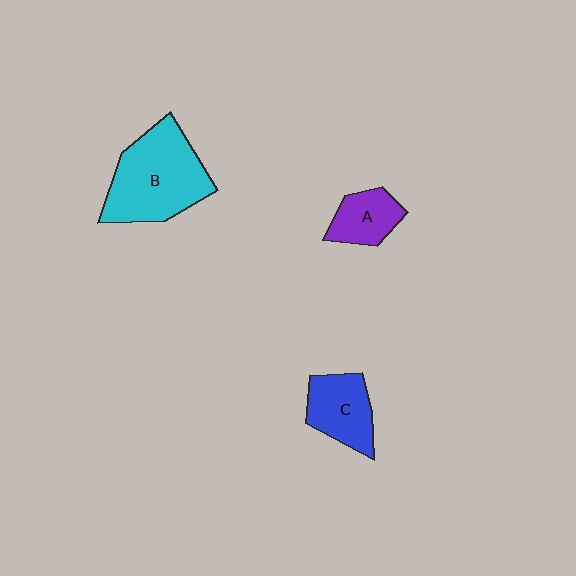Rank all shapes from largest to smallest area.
From largest to smallest: B (cyan), C (blue), A (purple).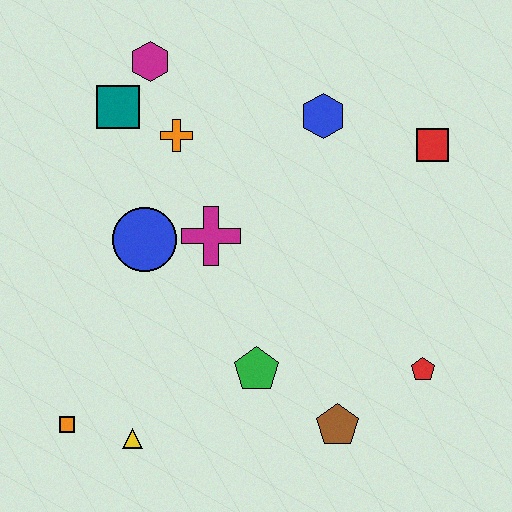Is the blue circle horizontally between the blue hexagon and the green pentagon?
No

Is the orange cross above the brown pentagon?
Yes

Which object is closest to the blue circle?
The magenta cross is closest to the blue circle.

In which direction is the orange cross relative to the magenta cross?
The orange cross is above the magenta cross.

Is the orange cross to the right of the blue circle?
Yes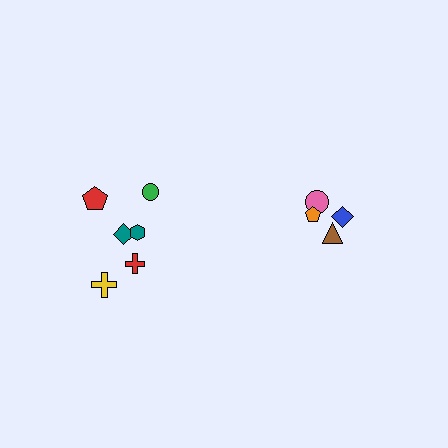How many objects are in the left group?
There are 6 objects.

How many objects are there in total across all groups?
There are 10 objects.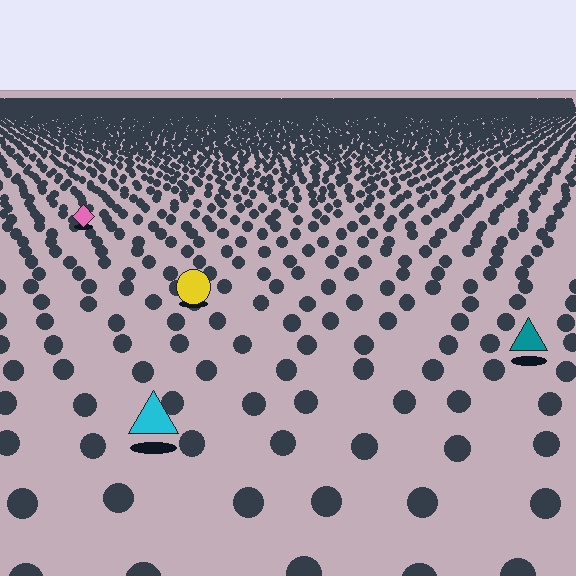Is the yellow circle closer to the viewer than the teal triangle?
No. The teal triangle is closer — you can tell from the texture gradient: the ground texture is coarser near it.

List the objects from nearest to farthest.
From nearest to farthest: the cyan triangle, the teal triangle, the yellow circle, the pink diamond.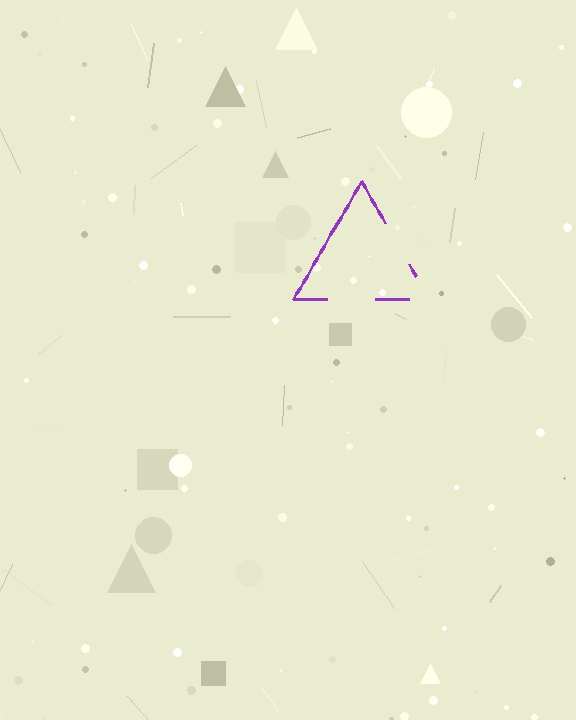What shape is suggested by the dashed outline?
The dashed outline suggests a triangle.